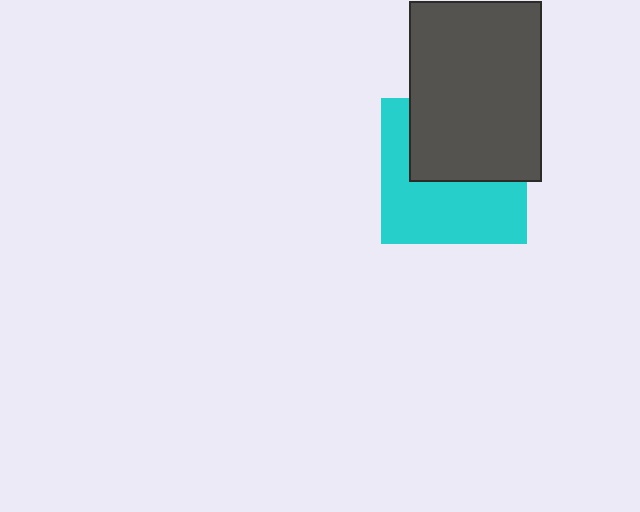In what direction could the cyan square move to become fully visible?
The cyan square could move down. That would shift it out from behind the dark gray rectangle entirely.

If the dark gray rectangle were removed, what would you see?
You would see the complete cyan square.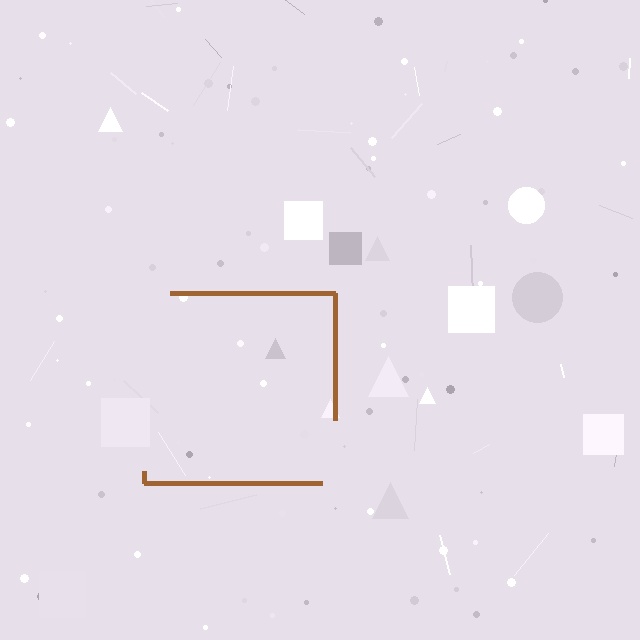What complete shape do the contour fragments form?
The contour fragments form a square.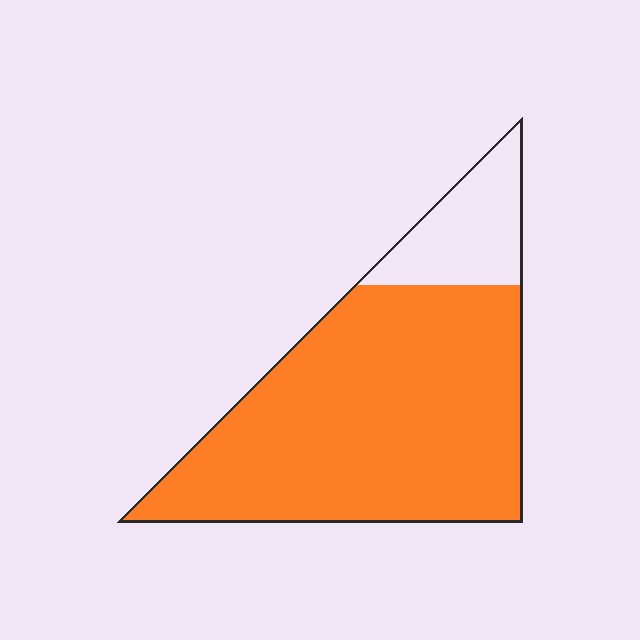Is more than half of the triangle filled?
Yes.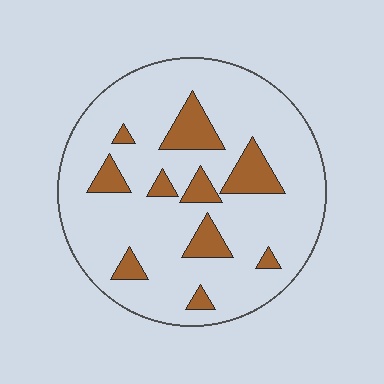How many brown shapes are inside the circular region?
10.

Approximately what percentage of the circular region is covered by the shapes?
Approximately 15%.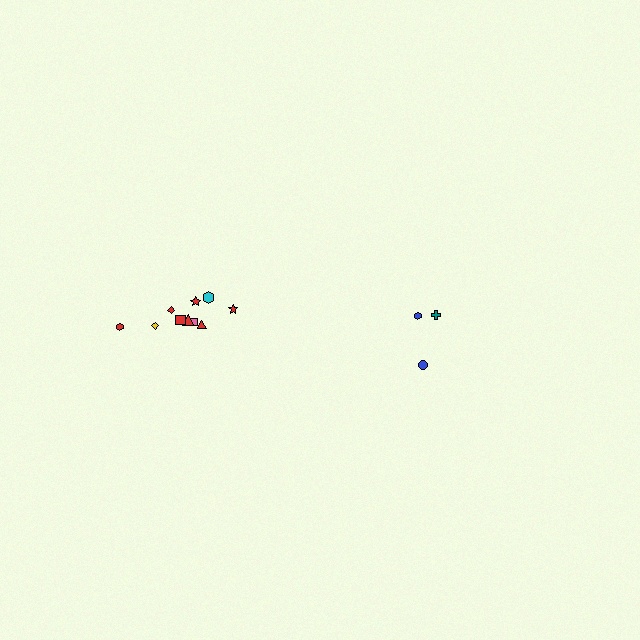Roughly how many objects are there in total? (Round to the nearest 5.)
Roughly 15 objects in total.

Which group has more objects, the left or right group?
The left group.